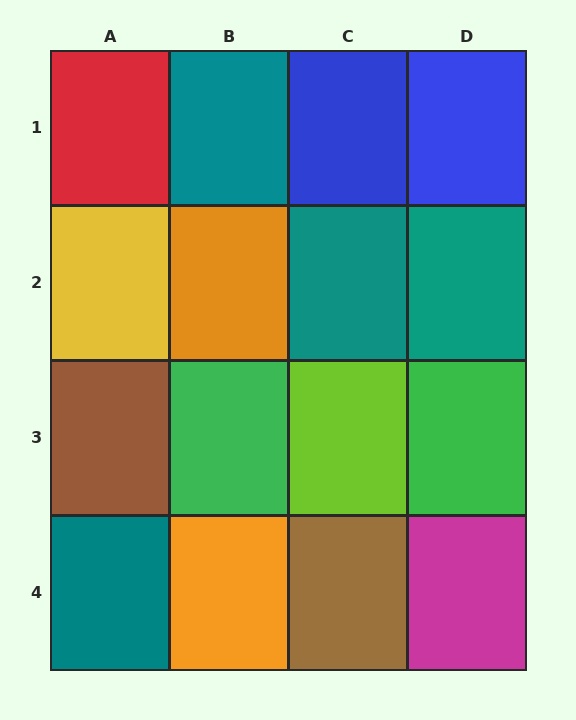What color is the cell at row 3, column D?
Green.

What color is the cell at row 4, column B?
Orange.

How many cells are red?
1 cell is red.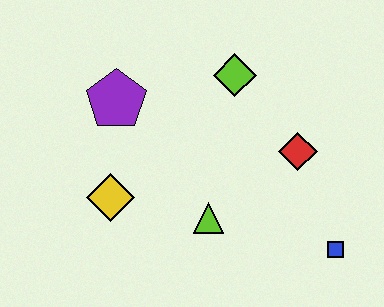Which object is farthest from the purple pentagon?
The blue square is farthest from the purple pentagon.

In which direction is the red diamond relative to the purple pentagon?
The red diamond is to the right of the purple pentagon.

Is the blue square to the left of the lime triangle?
No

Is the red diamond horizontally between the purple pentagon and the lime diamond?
No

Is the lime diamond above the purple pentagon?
Yes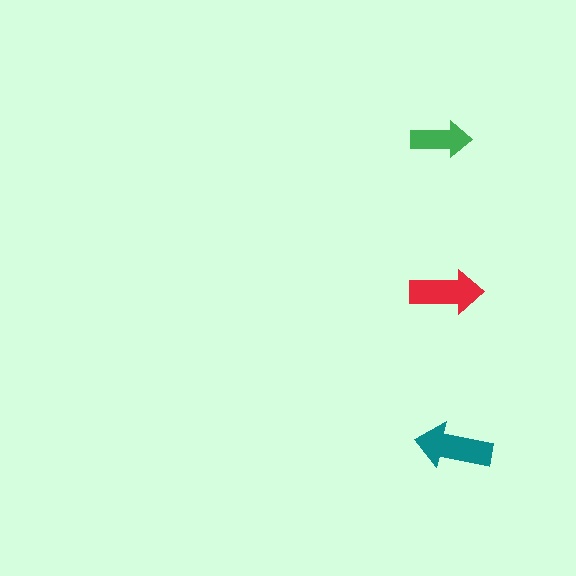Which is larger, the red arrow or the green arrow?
The red one.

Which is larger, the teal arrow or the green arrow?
The teal one.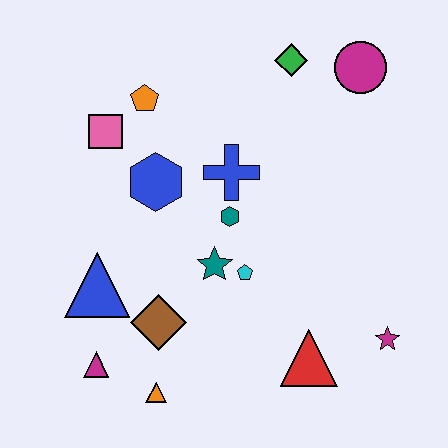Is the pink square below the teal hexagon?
No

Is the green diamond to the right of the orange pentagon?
Yes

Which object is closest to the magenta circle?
The green diamond is closest to the magenta circle.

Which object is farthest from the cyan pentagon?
The magenta circle is farthest from the cyan pentagon.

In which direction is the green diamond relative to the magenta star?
The green diamond is above the magenta star.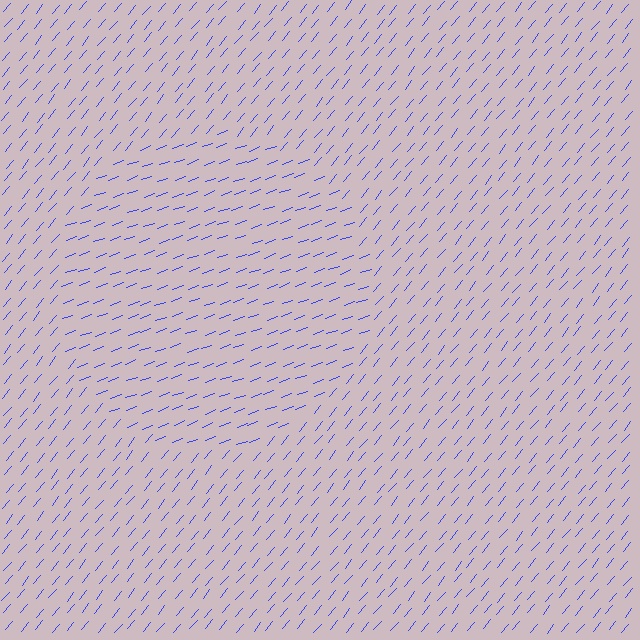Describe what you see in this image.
The image is filled with small blue line segments. A circle region in the image has lines oriented differently from the surrounding lines, creating a visible texture boundary.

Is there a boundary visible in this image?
Yes, there is a texture boundary formed by a change in line orientation.